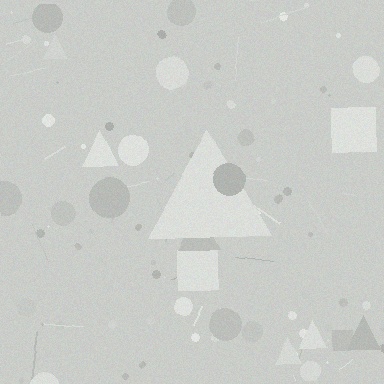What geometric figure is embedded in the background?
A triangle is embedded in the background.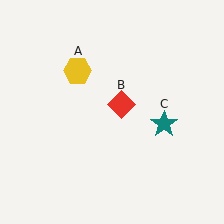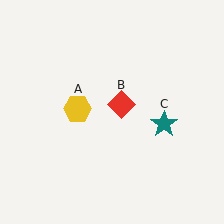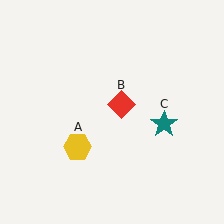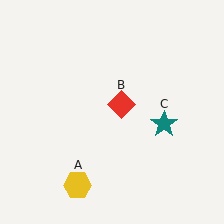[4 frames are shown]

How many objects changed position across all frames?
1 object changed position: yellow hexagon (object A).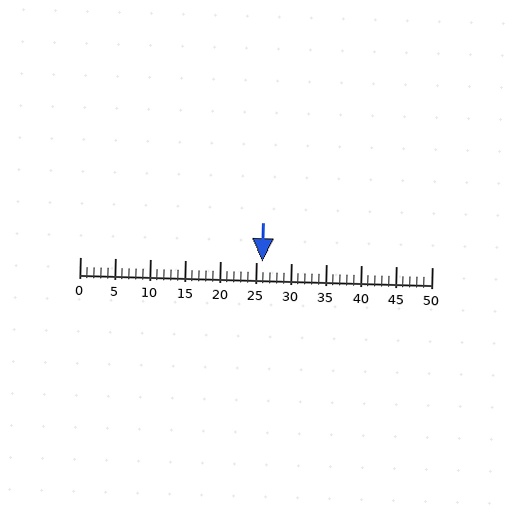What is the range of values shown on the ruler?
The ruler shows values from 0 to 50.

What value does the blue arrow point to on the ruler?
The blue arrow points to approximately 26.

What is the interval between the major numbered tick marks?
The major tick marks are spaced 5 units apart.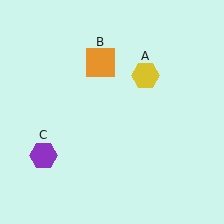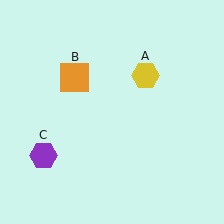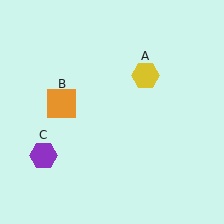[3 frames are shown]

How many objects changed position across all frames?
1 object changed position: orange square (object B).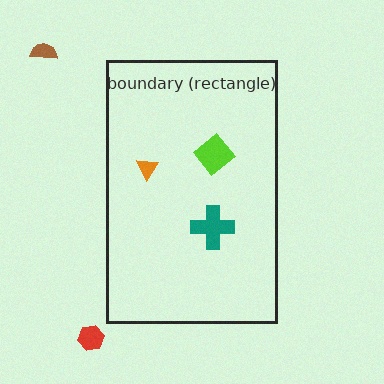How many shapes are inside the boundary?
3 inside, 2 outside.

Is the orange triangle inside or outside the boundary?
Inside.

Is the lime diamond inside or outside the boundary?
Inside.